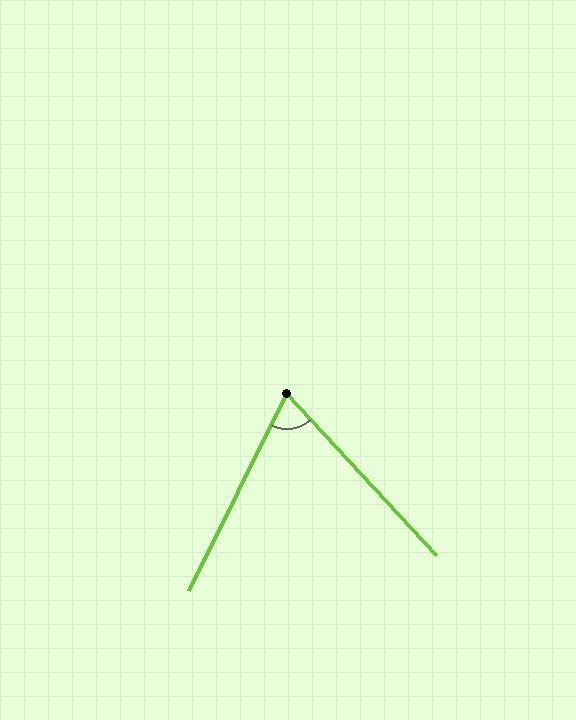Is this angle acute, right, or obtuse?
It is acute.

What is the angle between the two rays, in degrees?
Approximately 69 degrees.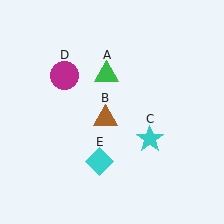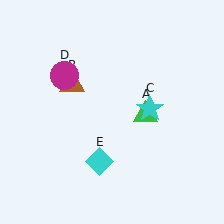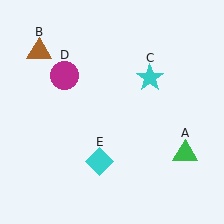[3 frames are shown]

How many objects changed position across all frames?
3 objects changed position: green triangle (object A), brown triangle (object B), cyan star (object C).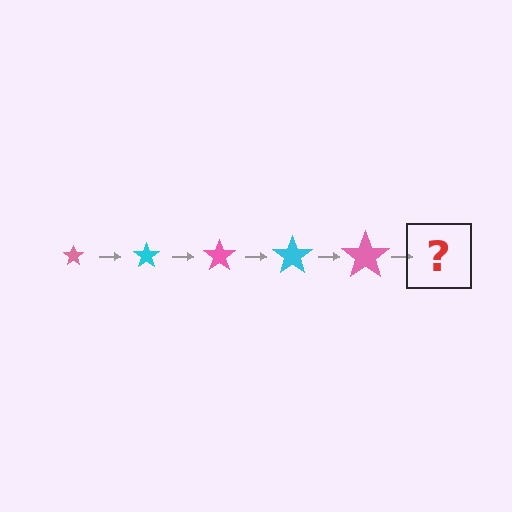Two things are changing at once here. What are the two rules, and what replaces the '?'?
The two rules are that the star grows larger each step and the color cycles through pink and cyan. The '?' should be a cyan star, larger than the previous one.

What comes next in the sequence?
The next element should be a cyan star, larger than the previous one.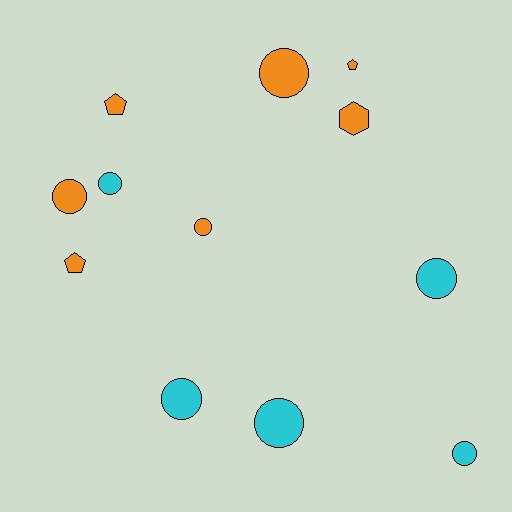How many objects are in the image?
There are 12 objects.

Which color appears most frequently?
Orange, with 7 objects.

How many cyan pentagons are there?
There are no cyan pentagons.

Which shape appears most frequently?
Circle, with 8 objects.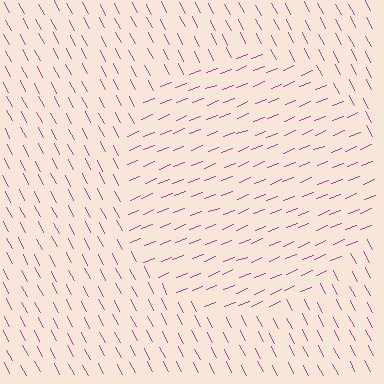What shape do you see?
I see a circle.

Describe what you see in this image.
The image is filled with small magenta line segments. A circle region in the image has lines oriented differently from the surrounding lines, creating a visible texture boundary.